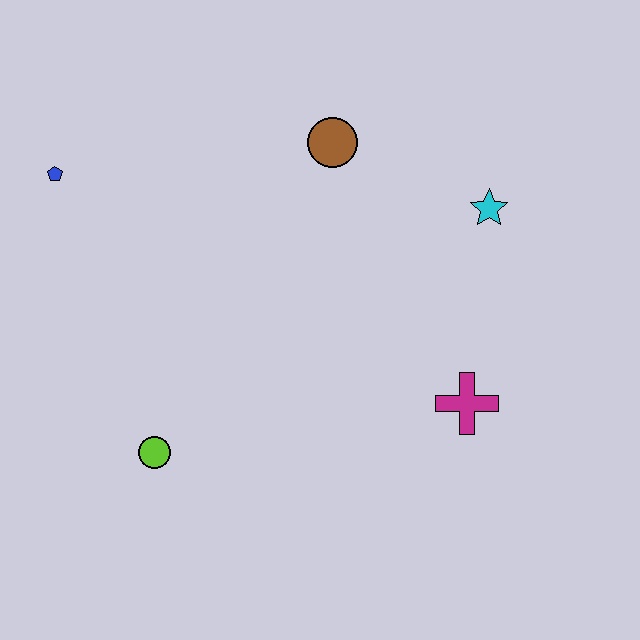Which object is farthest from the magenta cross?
The blue pentagon is farthest from the magenta cross.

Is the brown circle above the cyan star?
Yes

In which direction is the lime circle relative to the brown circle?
The lime circle is below the brown circle.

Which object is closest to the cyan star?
The brown circle is closest to the cyan star.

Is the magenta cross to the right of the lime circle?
Yes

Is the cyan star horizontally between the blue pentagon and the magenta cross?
No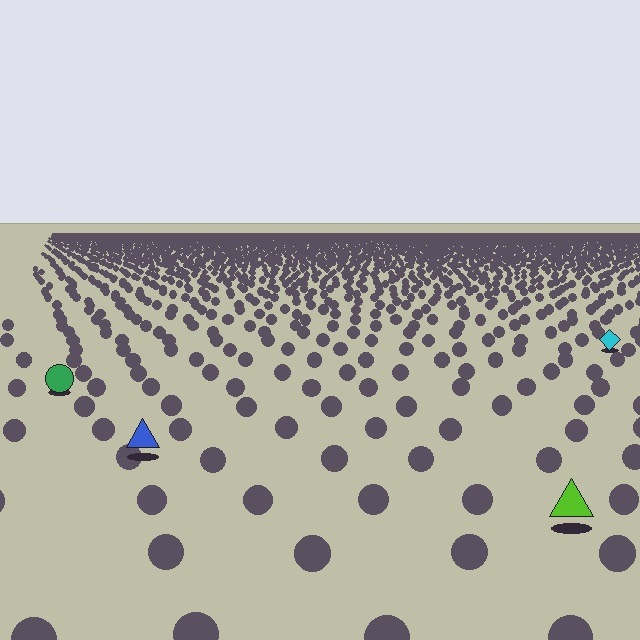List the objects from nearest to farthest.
From nearest to farthest: the lime triangle, the blue triangle, the green circle, the cyan diamond.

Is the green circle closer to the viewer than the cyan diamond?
Yes. The green circle is closer — you can tell from the texture gradient: the ground texture is coarser near it.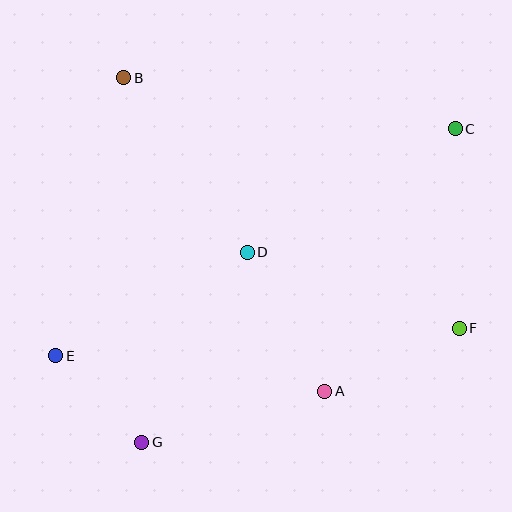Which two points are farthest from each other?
Points C and E are farthest from each other.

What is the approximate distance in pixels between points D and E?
The distance between D and E is approximately 218 pixels.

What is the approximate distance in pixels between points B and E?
The distance between B and E is approximately 286 pixels.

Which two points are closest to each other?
Points E and G are closest to each other.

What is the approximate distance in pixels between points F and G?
The distance between F and G is approximately 338 pixels.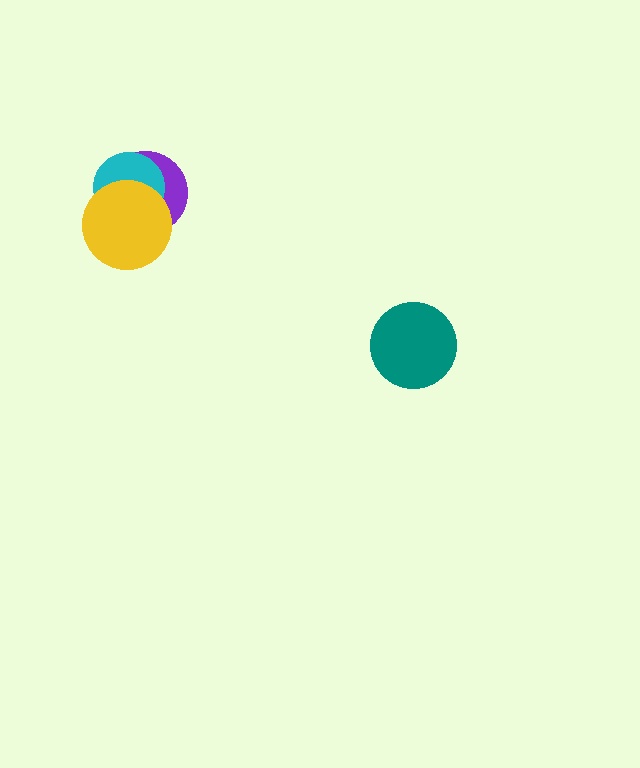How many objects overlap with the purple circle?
2 objects overlap with the purple circle.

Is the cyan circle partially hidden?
Yes, it is partially covered by another shape.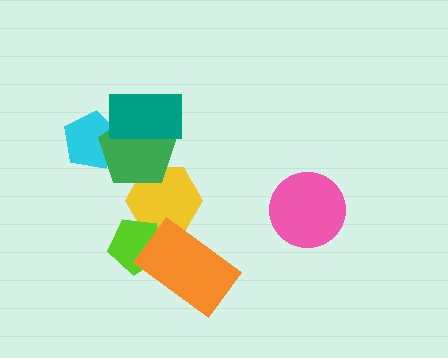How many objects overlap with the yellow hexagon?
3 objects overlap with the yellow hexagon.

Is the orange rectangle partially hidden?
No, no other shape covers it.